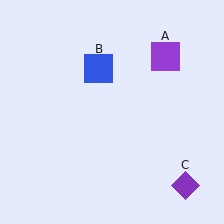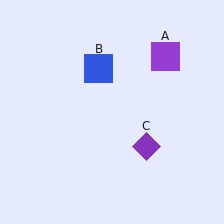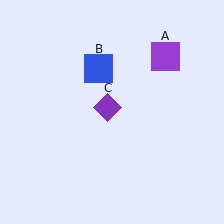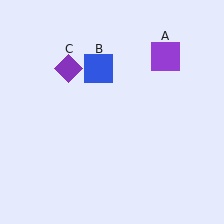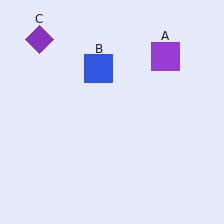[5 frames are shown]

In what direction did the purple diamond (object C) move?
The purple diamond (object C) moved up and to the left.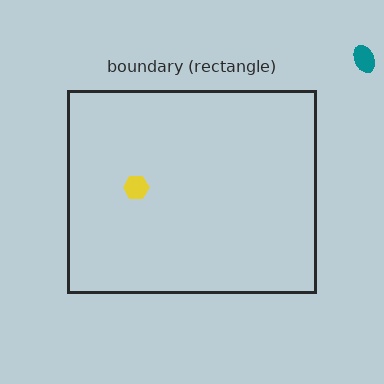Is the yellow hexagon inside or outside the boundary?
Inside.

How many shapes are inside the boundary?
1 inside, 1 outside.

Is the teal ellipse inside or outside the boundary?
Outside.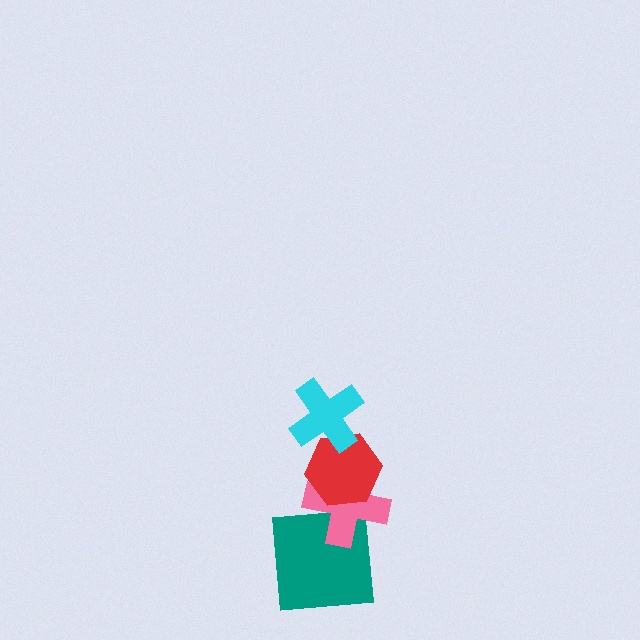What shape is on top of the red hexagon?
The cyan cross is on top of the red hexagon.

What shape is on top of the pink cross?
The red hexagon is on top of the pink cross.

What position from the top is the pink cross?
The pink cross is 3rd from the top.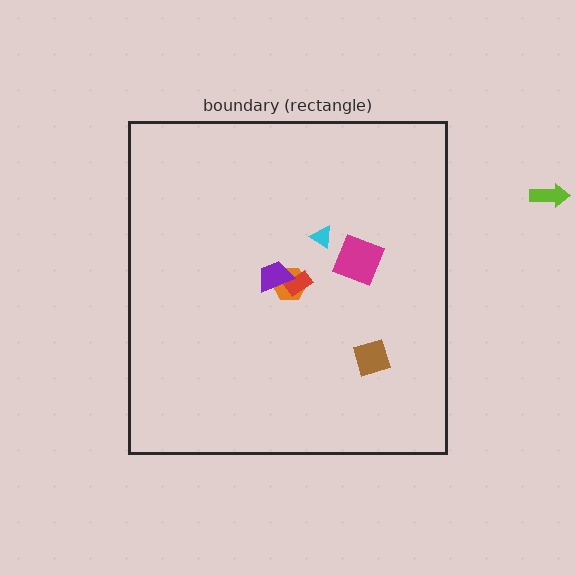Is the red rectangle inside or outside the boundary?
Inside.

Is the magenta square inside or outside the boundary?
Inside.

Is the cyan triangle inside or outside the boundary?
Inside.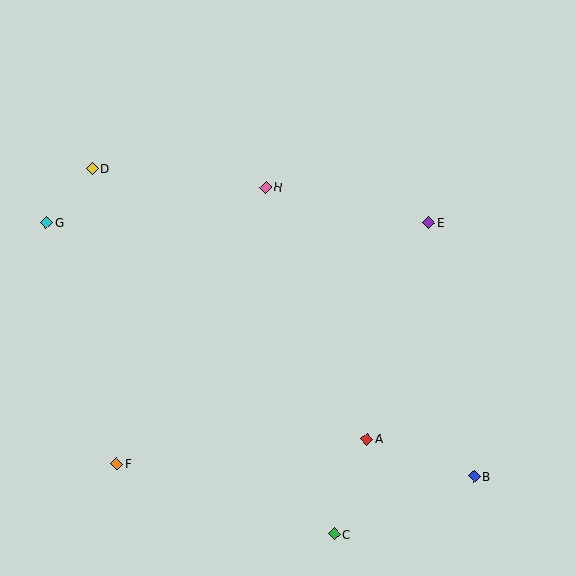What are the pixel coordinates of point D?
Point D is at (92, 169).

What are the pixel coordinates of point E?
Point E is at (429, 222).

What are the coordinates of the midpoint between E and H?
The midpoint between E and H is at (347, 205).